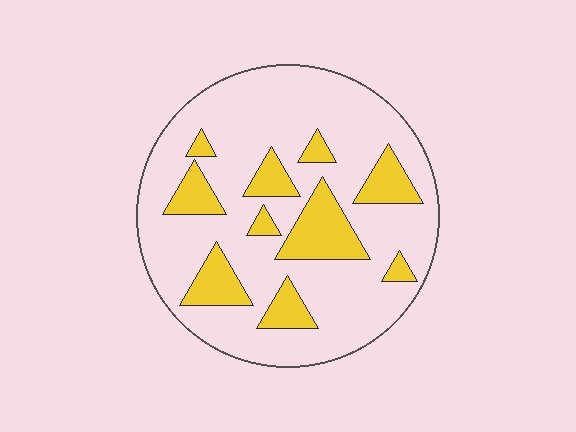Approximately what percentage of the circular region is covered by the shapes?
Approximately 20%.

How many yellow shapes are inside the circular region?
10.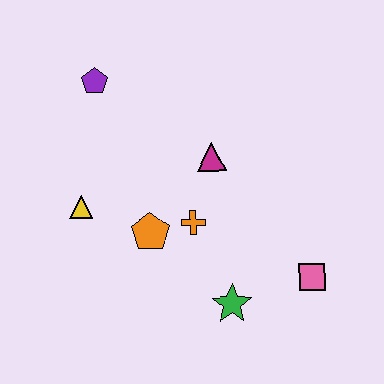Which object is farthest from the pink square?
The purple pentagon is farthest from the pink square.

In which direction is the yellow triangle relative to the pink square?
The yellow triangle is to the left of the pink square.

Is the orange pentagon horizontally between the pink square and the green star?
No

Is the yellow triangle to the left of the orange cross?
Yes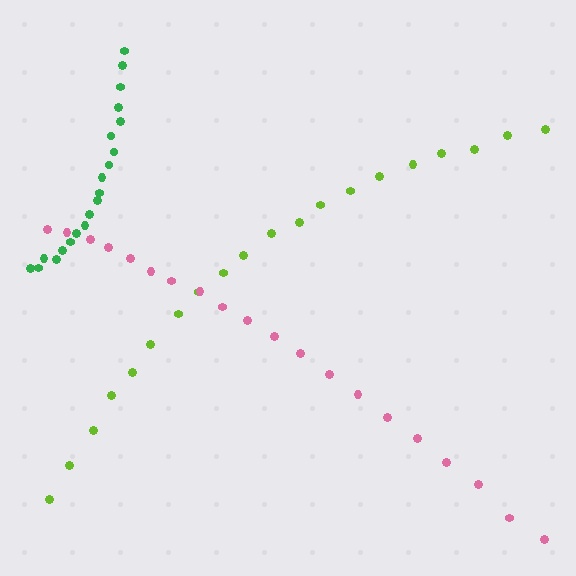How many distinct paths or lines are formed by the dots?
There are 3 distinct paths.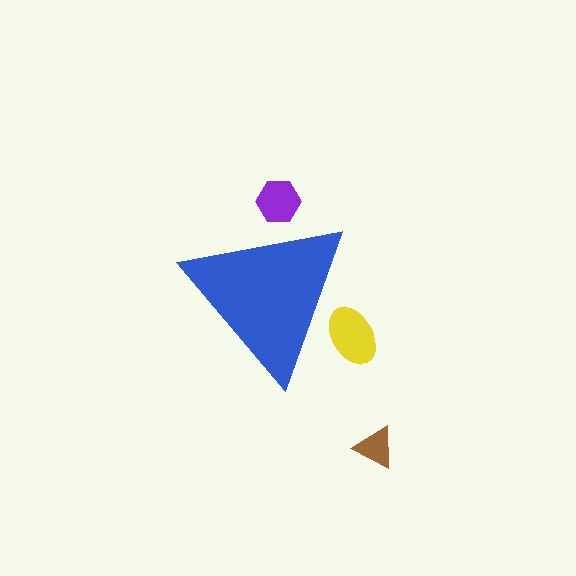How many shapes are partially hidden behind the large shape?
2 shapes are partially hidden.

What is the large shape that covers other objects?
A blue triangle.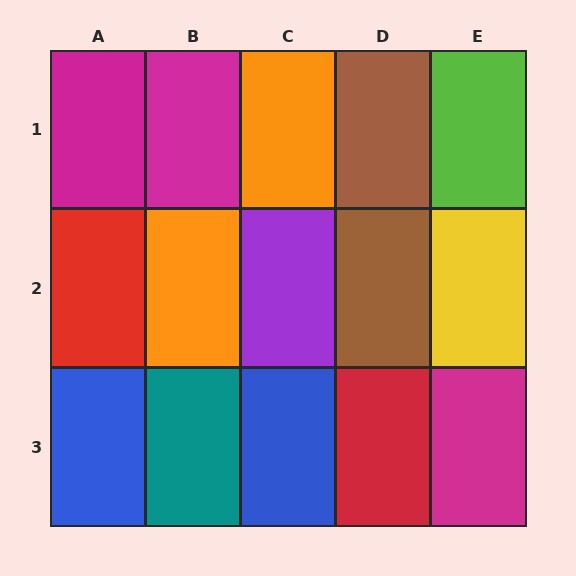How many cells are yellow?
1 cell is yellow.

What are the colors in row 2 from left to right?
Red, orange, purple, brown, yellow.